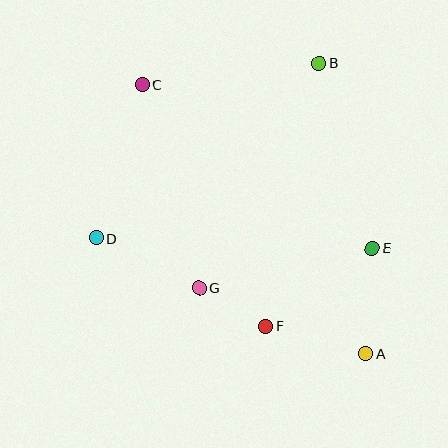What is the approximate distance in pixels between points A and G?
The distance between A and G is approximately 180 pixels.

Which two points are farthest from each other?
Points A and C are farthest from each other.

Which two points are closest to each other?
Points F and G are closest to each other.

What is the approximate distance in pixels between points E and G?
The distance between E and G is approximately 178 pixels.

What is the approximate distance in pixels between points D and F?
The distance between D and F is approximately 191 pixels.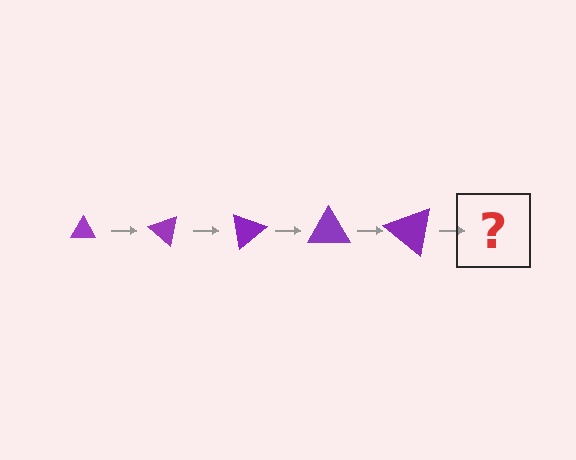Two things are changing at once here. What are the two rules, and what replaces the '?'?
The two rules are that the triangle grows larger each step and it rotates 40 degrees each step. The '?' should be a triangle, larger than the previous one and rotated 200 degrees from the start.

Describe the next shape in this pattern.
It should be a triangle, larger than the previous one and rotated 200 degrees from the start.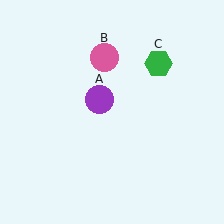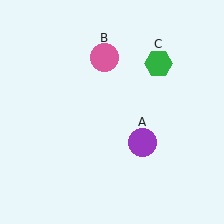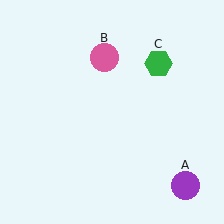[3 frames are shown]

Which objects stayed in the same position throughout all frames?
Pink circle (object B) and green hexagon (object C) remained stationary.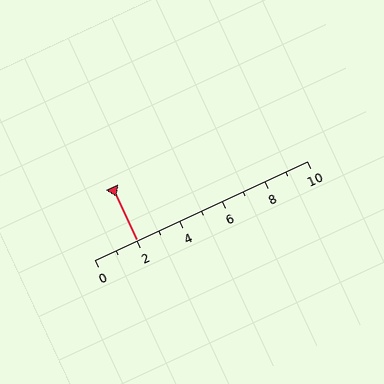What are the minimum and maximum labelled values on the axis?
The axis runs from 0 to 10.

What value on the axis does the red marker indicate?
The marker indicates approximately 2.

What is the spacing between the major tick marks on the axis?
The major ticks are spaced 2 apart.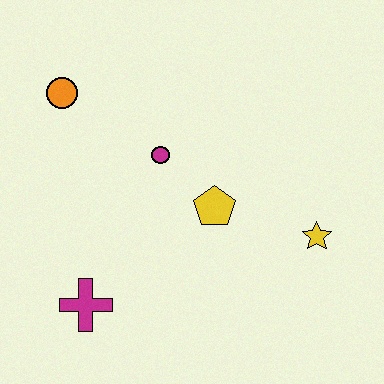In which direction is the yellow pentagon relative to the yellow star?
The yellow pentagon is to the left of the yellow star.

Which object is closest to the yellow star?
The yellow pentagon is closest to the yellow star.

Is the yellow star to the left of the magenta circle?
No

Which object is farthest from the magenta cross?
The yellow star is farthest from the magenta cross.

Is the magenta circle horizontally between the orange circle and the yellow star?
Yes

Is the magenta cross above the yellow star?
No